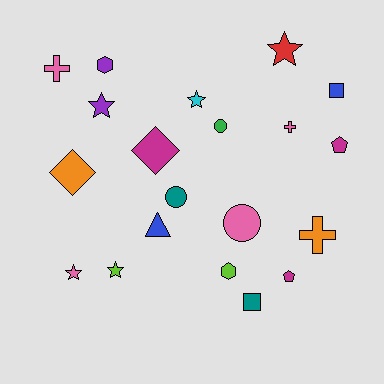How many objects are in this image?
There are 20 objects.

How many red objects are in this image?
There is 1 red object.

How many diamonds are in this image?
There are 2 diamonds.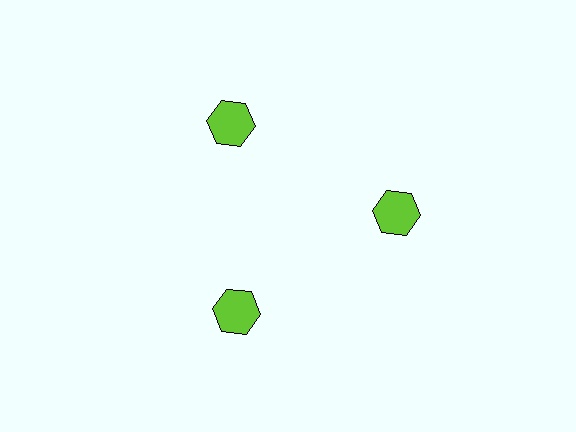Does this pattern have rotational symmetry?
Yes, this pattern has 3-fold rotational symmetry. It looks the same after rotating 120 degrees around the center.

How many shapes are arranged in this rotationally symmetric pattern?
There are 3 shapes, arranged in 3 groups of 1.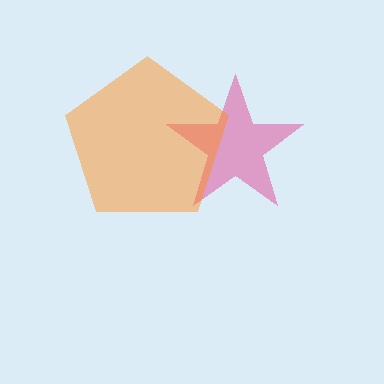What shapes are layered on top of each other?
The layered shapes are: a pink star, an orange pentagon.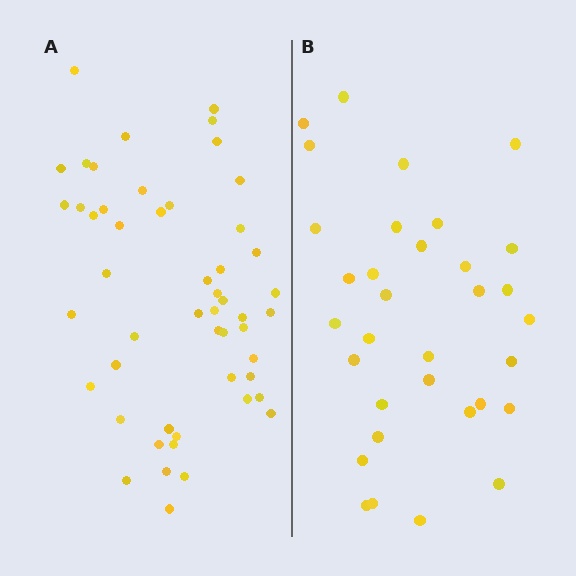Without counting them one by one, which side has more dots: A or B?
Region A (the left region) has more dots.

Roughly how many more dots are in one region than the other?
Region A has approximately 20 more dots than region B.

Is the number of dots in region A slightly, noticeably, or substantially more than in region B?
Region A has substantially more. The ratio is roughly 1.5 to 1.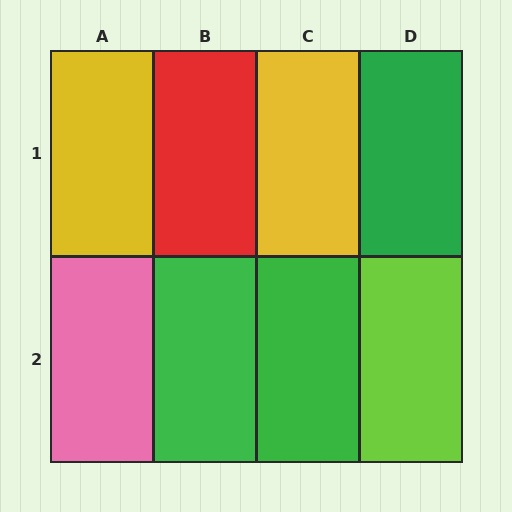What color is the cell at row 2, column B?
Green.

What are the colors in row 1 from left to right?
Yellow, red, yellow, green.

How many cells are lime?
1 cell is lime.